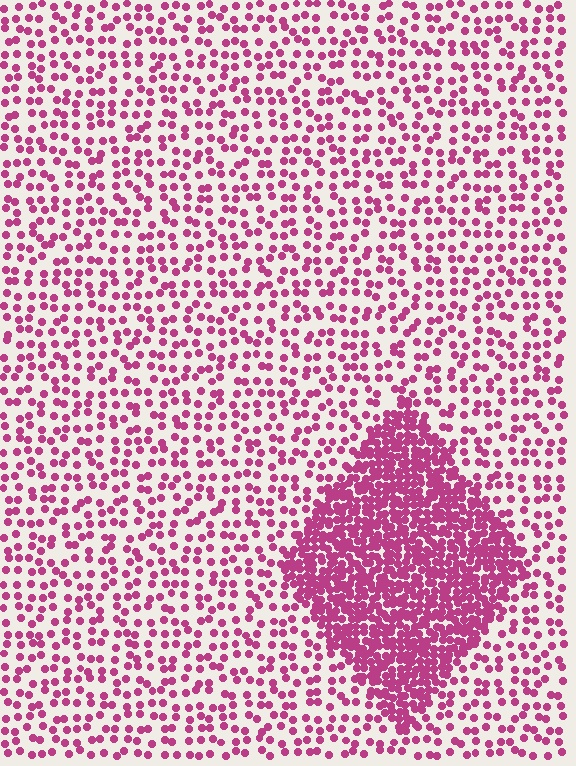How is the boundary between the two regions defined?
The boundary is defined by a change in element density (approximately 2.9x ratio). All elements are the same color, size, and shape.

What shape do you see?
I see a diamond.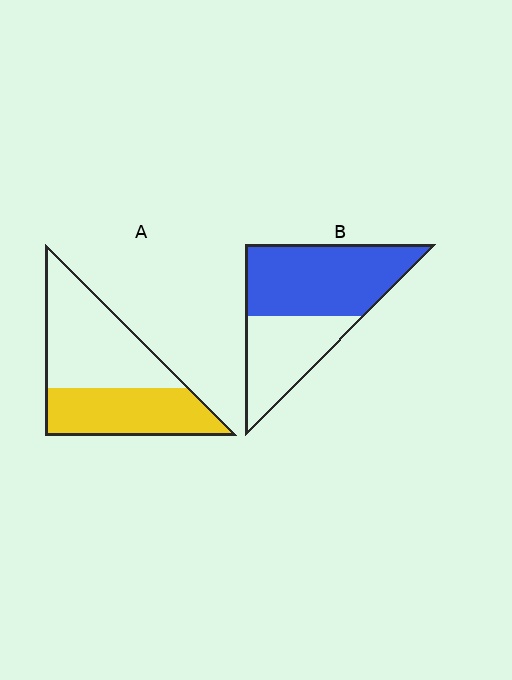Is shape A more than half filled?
No.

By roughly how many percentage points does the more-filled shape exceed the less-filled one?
By roughly 15 percentage points (B over A).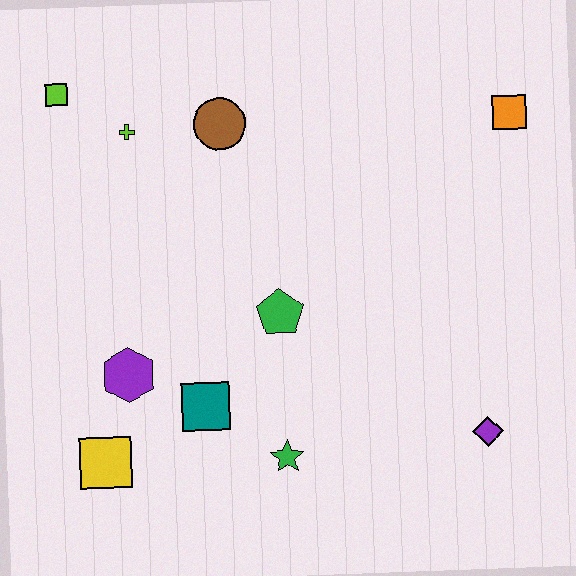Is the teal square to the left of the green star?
Yes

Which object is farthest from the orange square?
The yellow square is farthest from the orange square.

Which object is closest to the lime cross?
The lime square is closest to the lime cross.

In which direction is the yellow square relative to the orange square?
The yellow square is to the left of the orange square.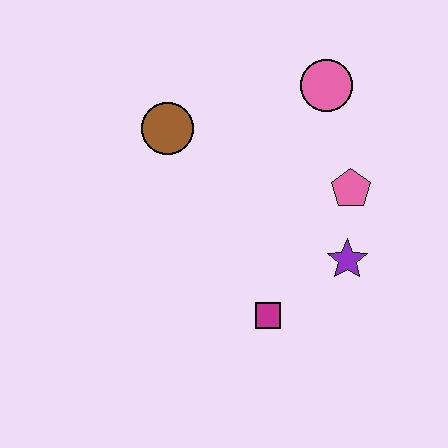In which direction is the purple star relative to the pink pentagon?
The purple star is below the pink pentagon.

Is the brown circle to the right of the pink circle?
No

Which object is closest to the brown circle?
The pink circle is closest to the brown circle.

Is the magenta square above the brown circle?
No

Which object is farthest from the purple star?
The brown circle is farthest from the purple star.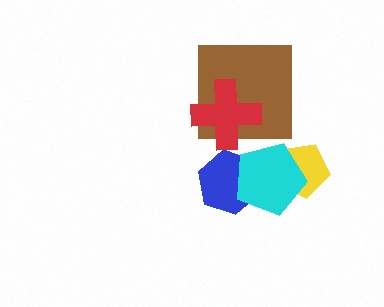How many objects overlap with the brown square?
1 object overlaps with the brown square.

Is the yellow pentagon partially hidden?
Yes, it is partially covered by another shape.